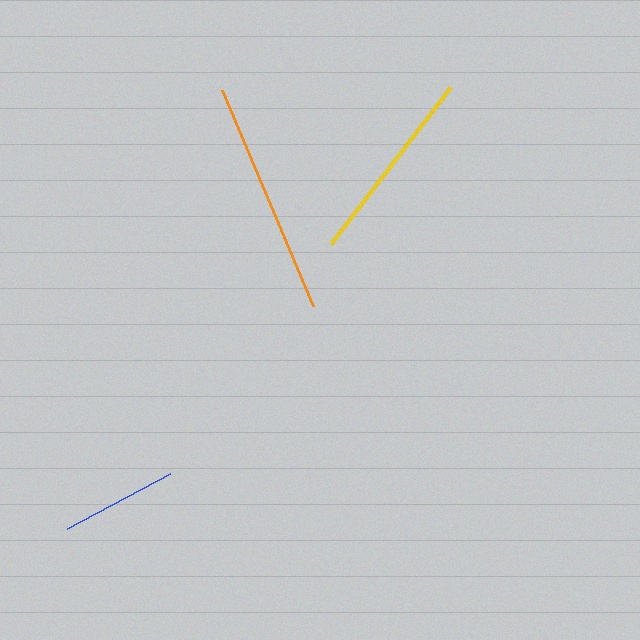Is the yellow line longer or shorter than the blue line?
The yellow line is longer than the blue line.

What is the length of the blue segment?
The blue segment is approximately 117 pixels long.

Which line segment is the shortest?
The blue line is the shortest at approximately 117 pixels.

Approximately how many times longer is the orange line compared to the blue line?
The orange line is approximately 2.0 times the length of the blue line.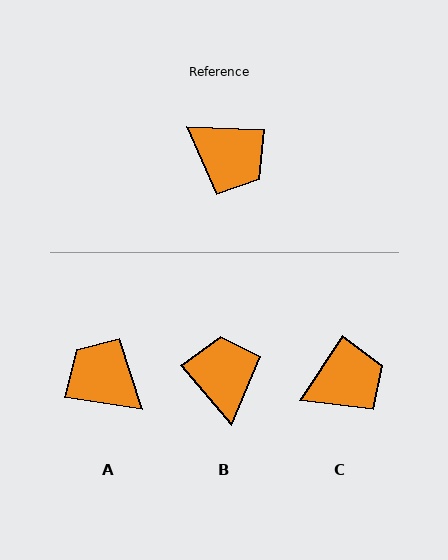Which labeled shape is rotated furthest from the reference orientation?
A, about 174 degrees away.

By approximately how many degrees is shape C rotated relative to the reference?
Approximately 59 degrees counter-clockwise.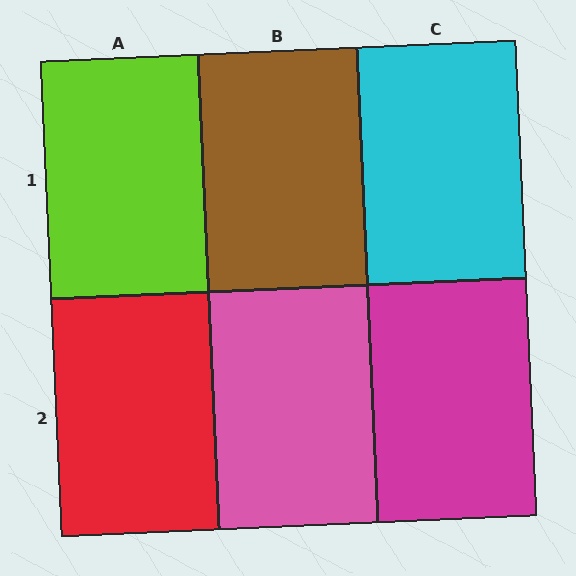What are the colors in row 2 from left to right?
Red, pink, magenta.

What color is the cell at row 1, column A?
Lime.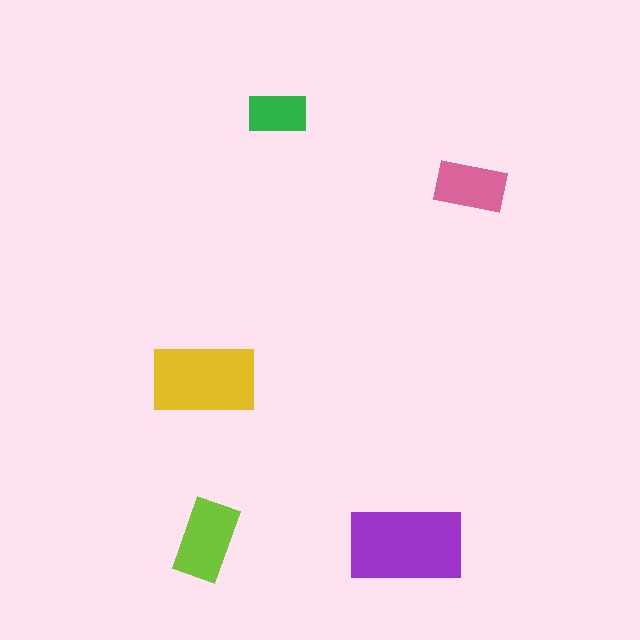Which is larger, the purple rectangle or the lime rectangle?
The purple one.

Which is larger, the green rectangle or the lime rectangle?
The lime one.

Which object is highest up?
The green rectangle is topmost.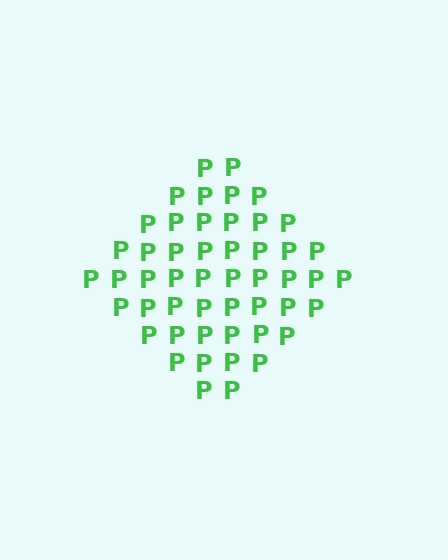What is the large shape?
The large shape is a diamond.